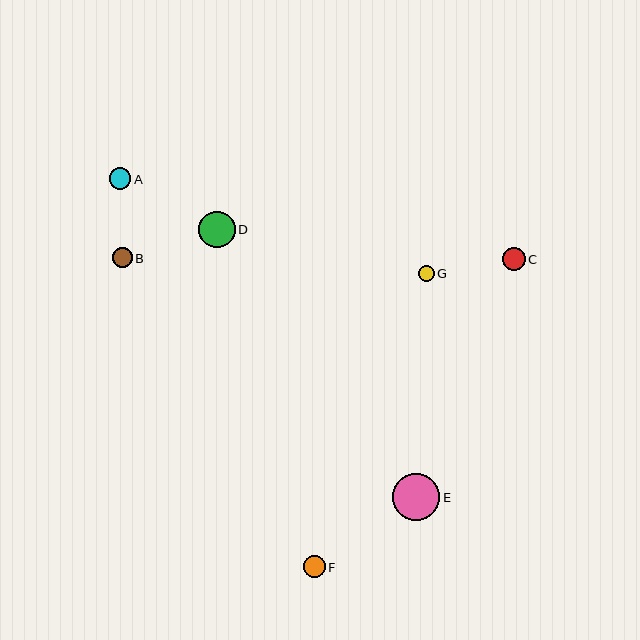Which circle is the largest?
Circle E is the largest with a size of approximately 47 pixels.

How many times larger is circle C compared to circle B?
Circle C is approximately 1.1 times the size of circle B.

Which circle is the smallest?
Circle G is the smallest with a size of approximately 16 pixels.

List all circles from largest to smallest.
From largest to smallest: E, D, C, F, A, B, G.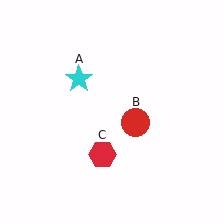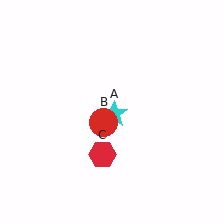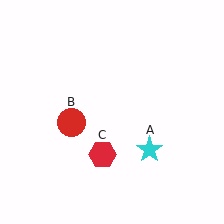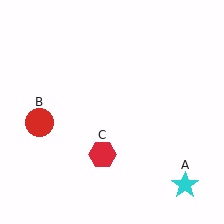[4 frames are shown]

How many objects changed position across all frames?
2 objects changed position: cyan star (object A), red circle (object B).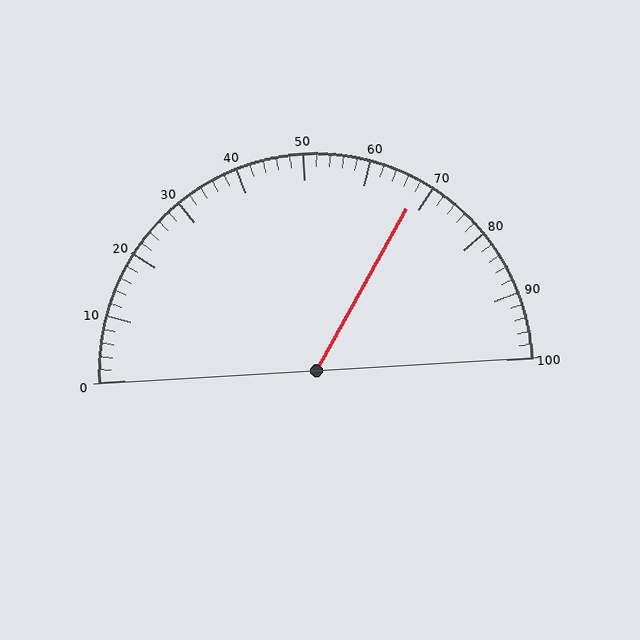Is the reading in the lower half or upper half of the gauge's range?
The reading is in the upper half of the range (0 to 100).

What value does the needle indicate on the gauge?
The needle indicates approximately 68.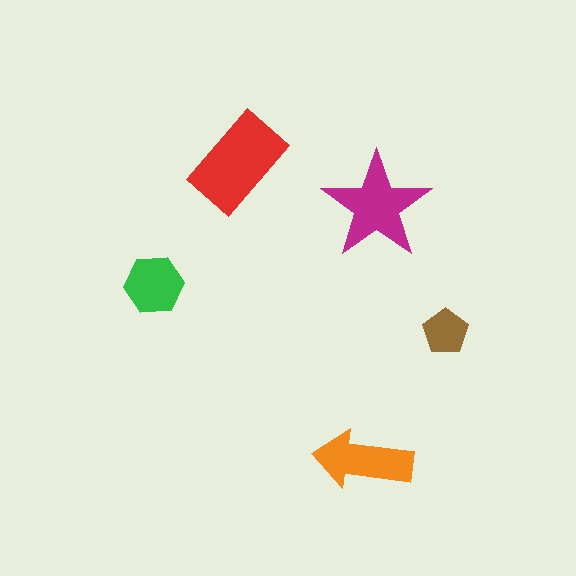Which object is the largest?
The red rectangle.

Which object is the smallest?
The brown pentagon.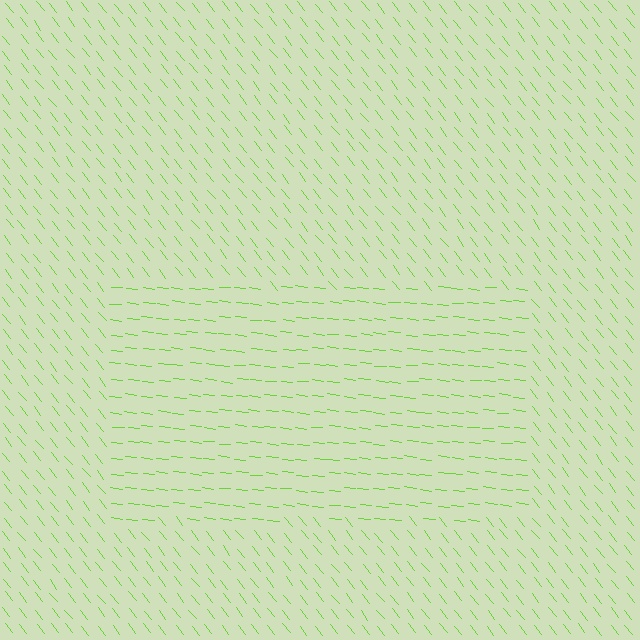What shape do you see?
I see a rectangle.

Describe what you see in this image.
The image is filled with small lime line segments. A rectangle region in the image has lines oriented differently from the surrounding lines, creating a visible texture boundary.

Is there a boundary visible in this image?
Yes, there is a texture boundary formed by a change in line orientation.